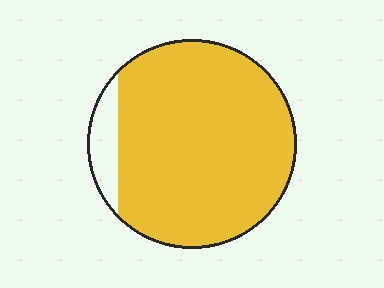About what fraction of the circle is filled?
About nine tenths (9/10).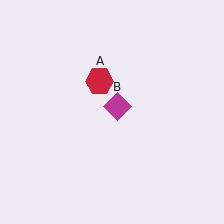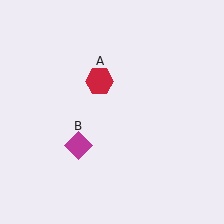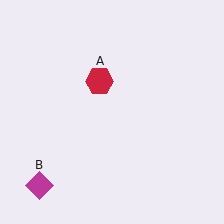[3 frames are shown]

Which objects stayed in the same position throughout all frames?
Red hexagon (object A) remained stationary.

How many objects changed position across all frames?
1 object changed position: magenta diamond (object B).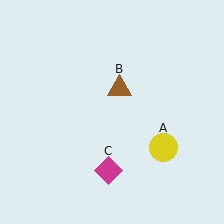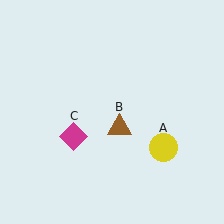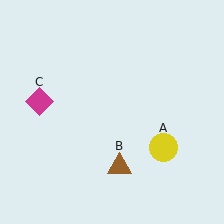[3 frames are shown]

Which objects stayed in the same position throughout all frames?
Yellow circle (object A) remained stationary.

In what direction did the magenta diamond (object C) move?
The magenta diamond (object C) moved up and to the left.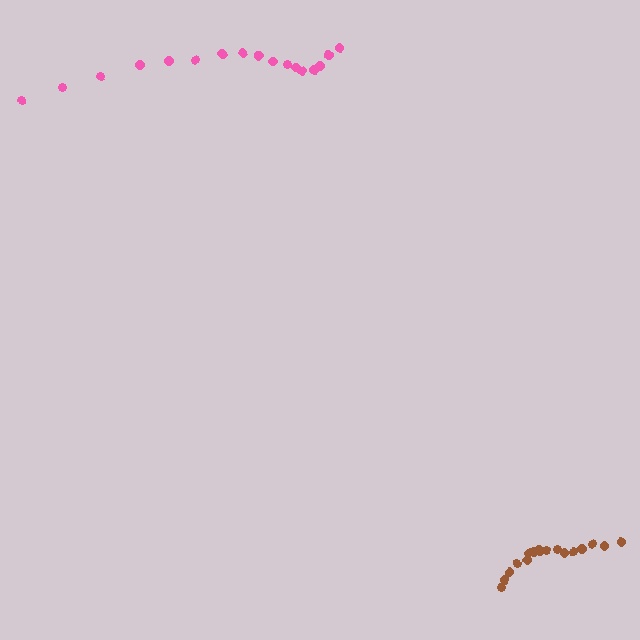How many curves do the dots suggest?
There are 2 distinct paths.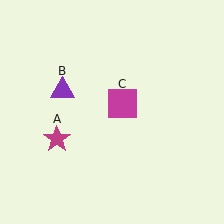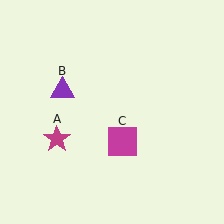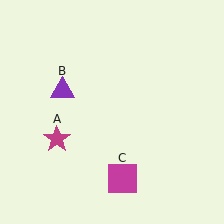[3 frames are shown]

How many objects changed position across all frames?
1 object changed position: magenta square (object C).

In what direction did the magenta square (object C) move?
The magenta square (object C) moved down.